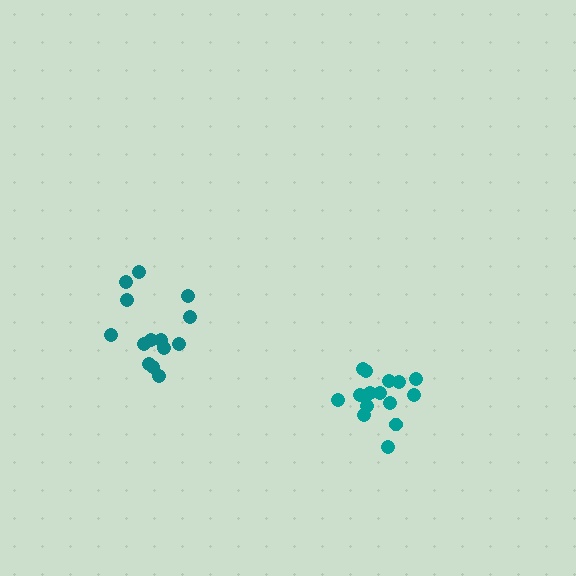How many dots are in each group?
Group 1: 15 dots, Group 2: 14 dots (29 total).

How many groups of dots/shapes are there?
There are 2 groups.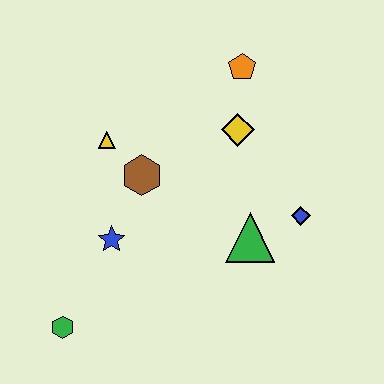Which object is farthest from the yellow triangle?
The blue diamond is farthest from the yellow triangle.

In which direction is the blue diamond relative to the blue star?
The blue diamond is to the right of the blue star.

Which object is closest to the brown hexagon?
The yellow triangle is closest to the brown hexagon.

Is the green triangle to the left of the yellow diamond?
No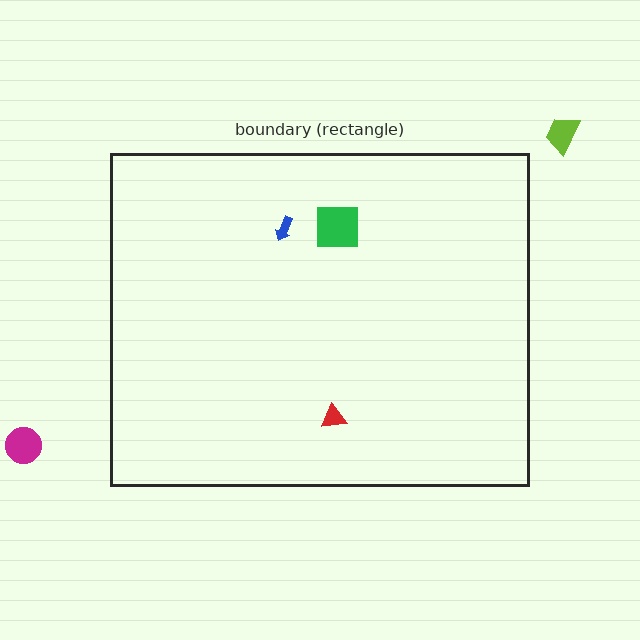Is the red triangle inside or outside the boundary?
Inside.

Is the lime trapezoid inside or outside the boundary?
Outside.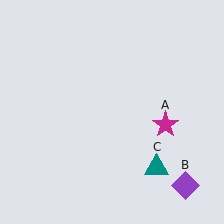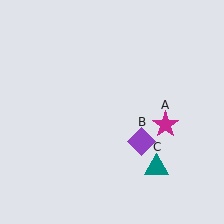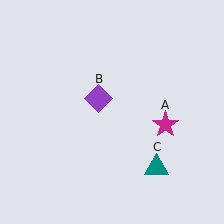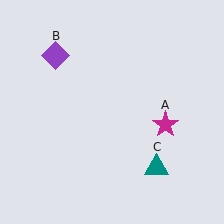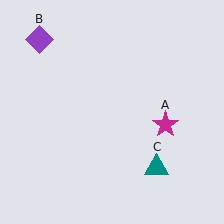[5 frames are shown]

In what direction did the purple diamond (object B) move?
The purple diamond (object B) moved up and to the left.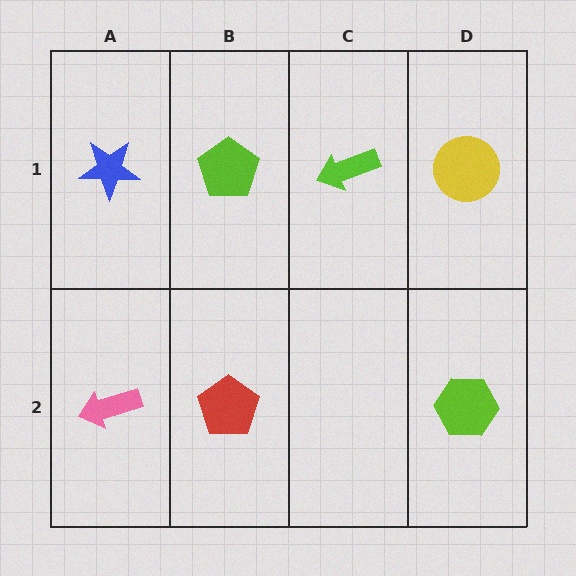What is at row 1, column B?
A lime pentagon.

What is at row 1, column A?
A blue star.